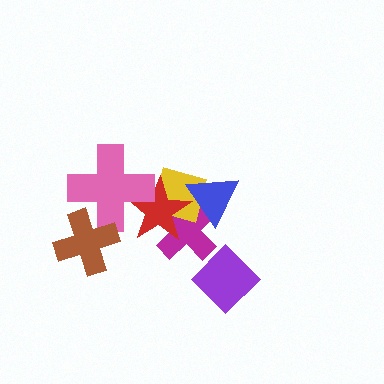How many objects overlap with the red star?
4 objects overlap with the red star.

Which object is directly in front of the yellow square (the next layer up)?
The red star is directly in front of the yellow square.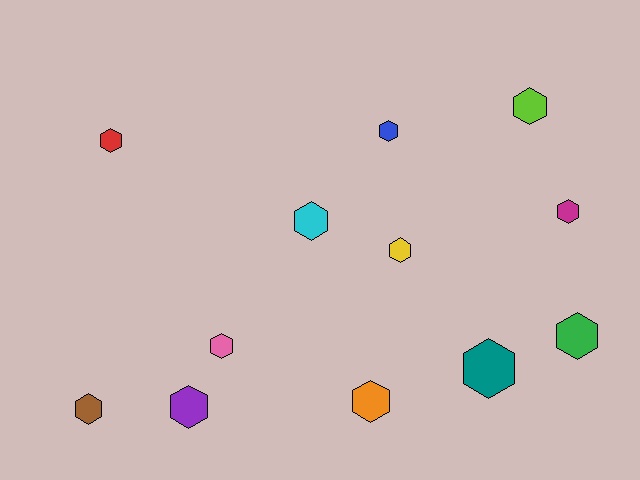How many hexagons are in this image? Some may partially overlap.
There are 12 hexagons.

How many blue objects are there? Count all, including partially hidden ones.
There is 1 blue object.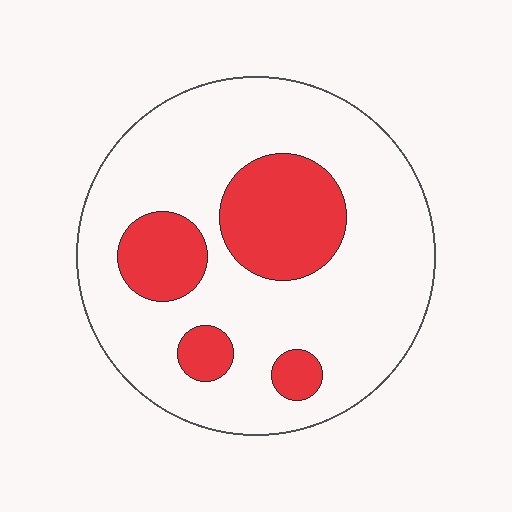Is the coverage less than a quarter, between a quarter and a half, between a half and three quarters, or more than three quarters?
Less than a quarter.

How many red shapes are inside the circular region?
4.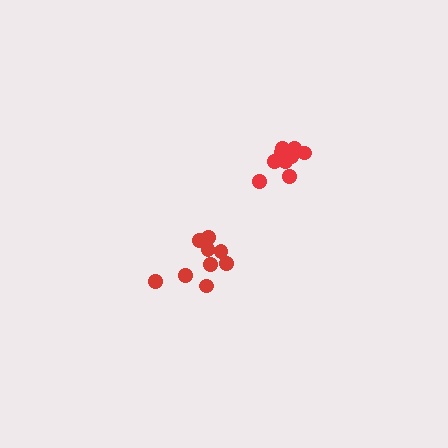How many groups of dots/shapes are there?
There are 2 groups.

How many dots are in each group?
Group 1: 9 dots, Group 2: 9 dots (18 total).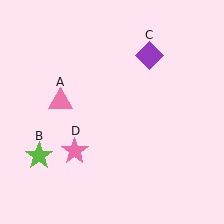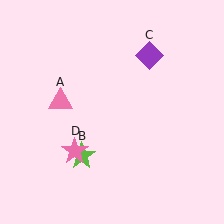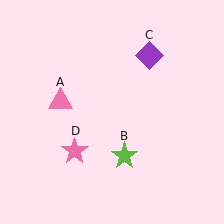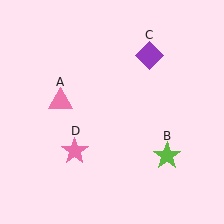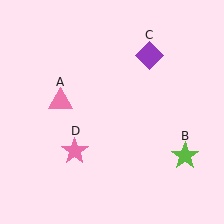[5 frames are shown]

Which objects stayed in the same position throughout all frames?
Pink triangle (object A) and purple diamond (object C) and pink star (object D) remained stationary.